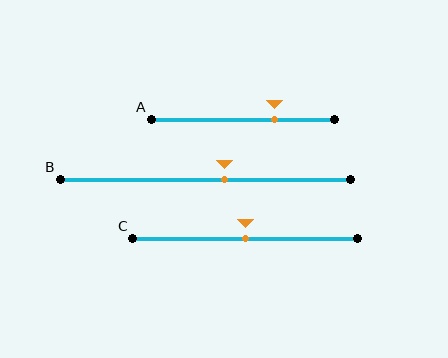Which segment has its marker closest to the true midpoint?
Segment C has its marker closest to the true midpoint.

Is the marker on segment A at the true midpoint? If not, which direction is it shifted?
No, the marker on segment A is shifted to the right by about 17% of the segment length.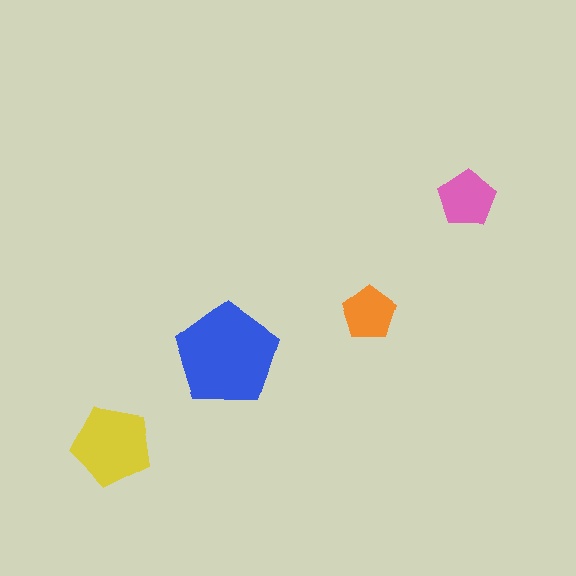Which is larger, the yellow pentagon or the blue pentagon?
The blue one.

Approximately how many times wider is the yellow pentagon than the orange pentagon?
About 1.5 times wider.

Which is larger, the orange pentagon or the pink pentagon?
The pink one.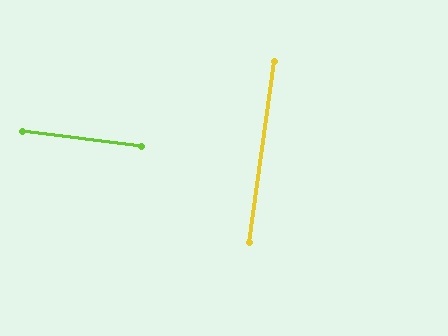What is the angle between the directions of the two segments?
Approximately 89 degrees.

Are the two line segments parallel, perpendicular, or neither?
Perpendicular — they meet at approximately 89°.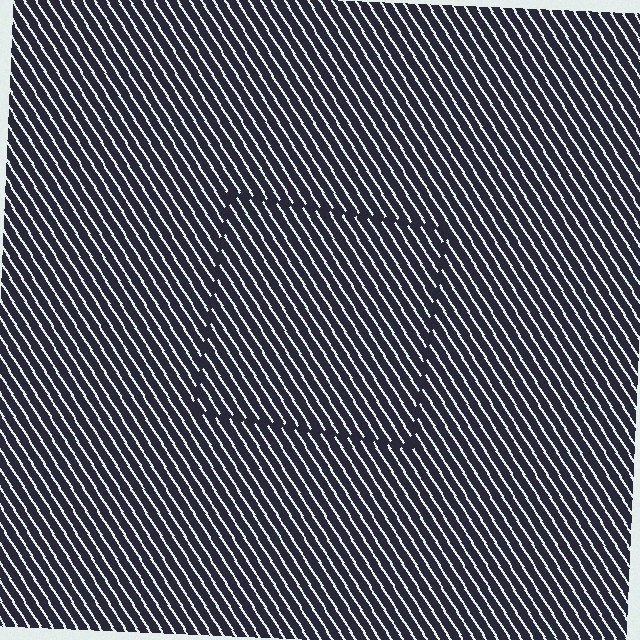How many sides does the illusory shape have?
4 sides — the line-ends trace a square.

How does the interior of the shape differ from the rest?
The interior of the shape contains the same grating, shifted by half a period — the contour is defined by the phase discontinuity where line-ends from the inner and outer gratings abut.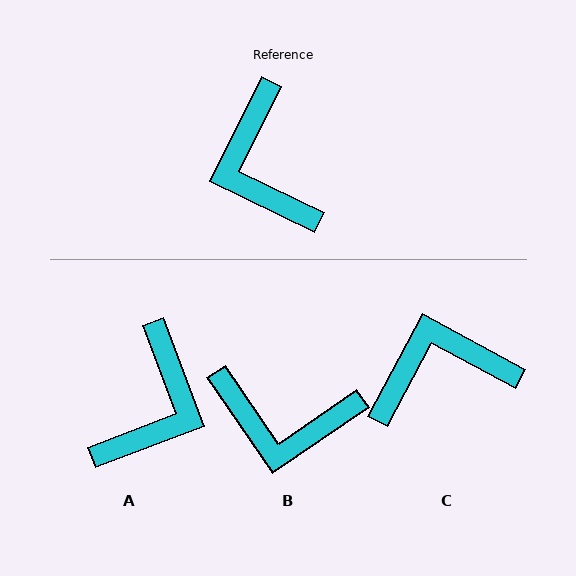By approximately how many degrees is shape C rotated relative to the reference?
Approximately 92 degrees clockwise.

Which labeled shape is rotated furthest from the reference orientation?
A, about 137 degrees away.